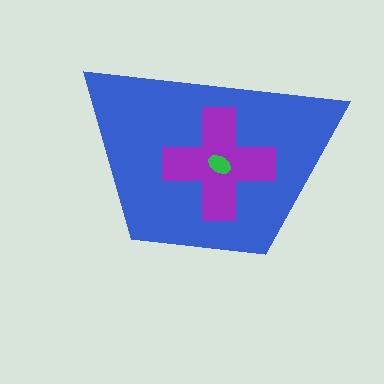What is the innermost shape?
The green ellipse.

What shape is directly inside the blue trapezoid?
The purple cross.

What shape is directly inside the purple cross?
The green ellipse.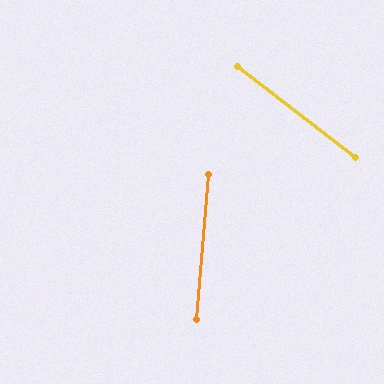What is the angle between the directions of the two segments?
Approximately 57 degrees.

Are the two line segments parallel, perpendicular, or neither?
Neither parallel nor perpendicular — they differ by about 57°.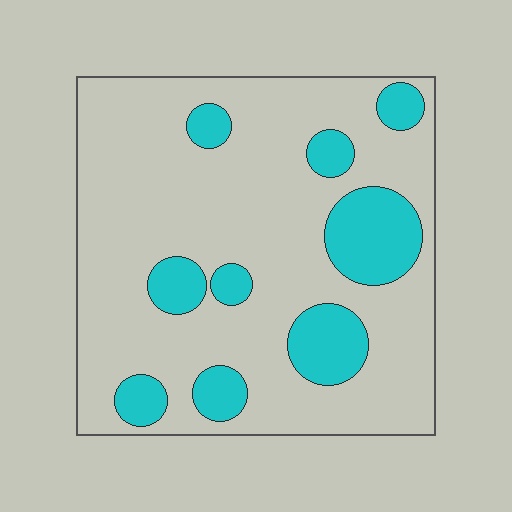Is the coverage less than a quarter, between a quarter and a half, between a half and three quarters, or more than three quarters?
Less than a quarter.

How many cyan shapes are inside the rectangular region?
9.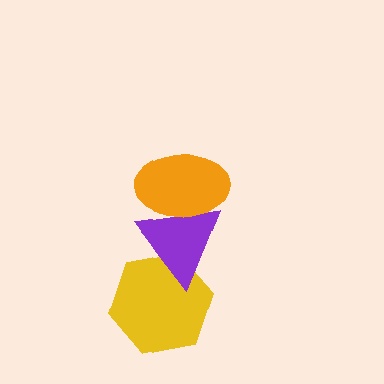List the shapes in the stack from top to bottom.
From top to bottom: the orange ellipse, the purple triangle, the yellow hexagon.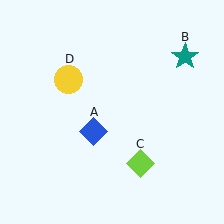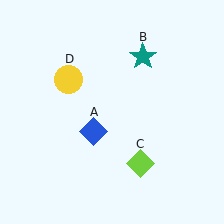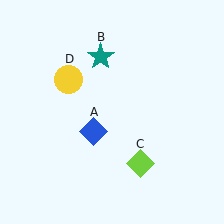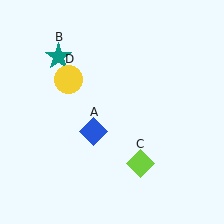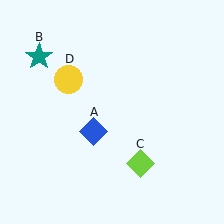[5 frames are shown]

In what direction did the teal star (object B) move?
The teal star (object B) moved left.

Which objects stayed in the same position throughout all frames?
Blue diamond (object A) and lime diamond (object C) and yellow circle (object D) remained stationary.